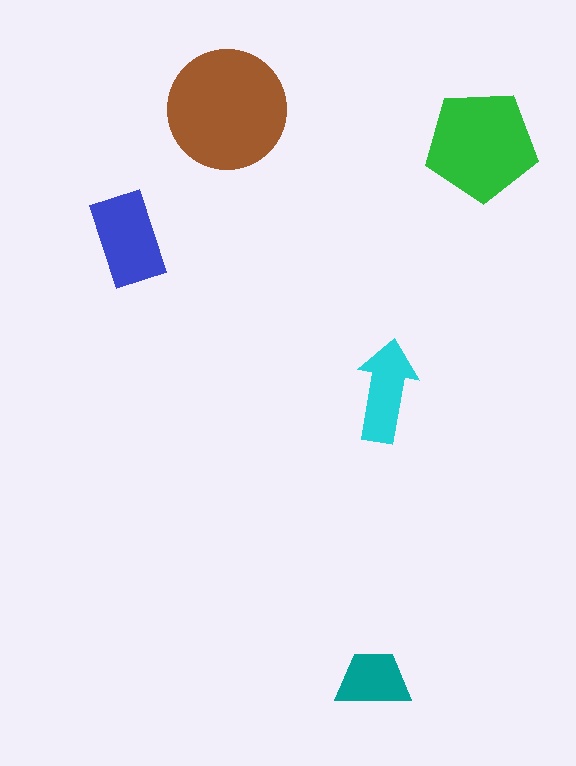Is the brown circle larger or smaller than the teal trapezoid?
Larger.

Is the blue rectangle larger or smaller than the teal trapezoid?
Larger.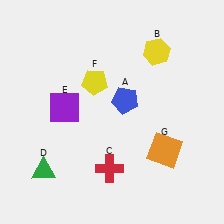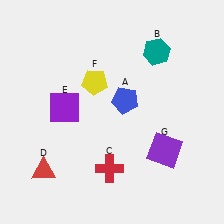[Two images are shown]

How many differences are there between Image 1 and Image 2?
There are 3 differences between the two images.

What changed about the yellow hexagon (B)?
In Image 1, B is yellow. In Image 2, it changed to teal.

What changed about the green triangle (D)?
In Image 1, D is green. In Image 2, it changed to red.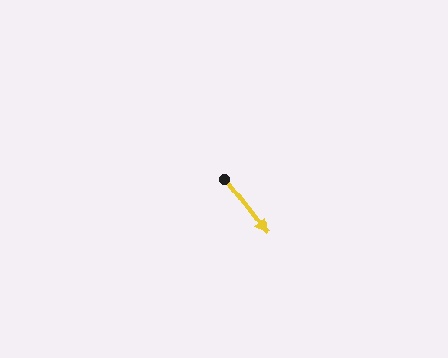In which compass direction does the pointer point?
Southeast.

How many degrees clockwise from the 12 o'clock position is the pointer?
Approximately 143 degrees.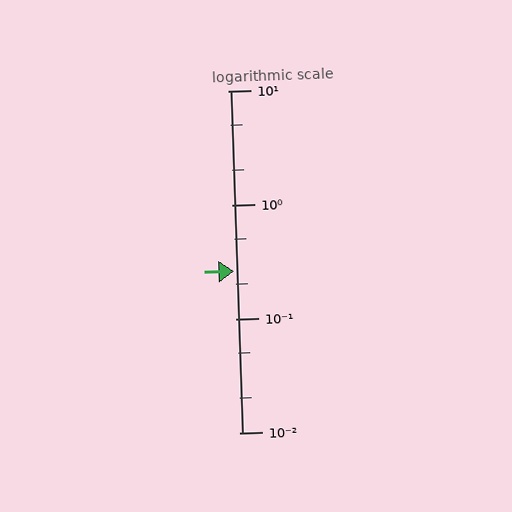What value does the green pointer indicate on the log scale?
The pointer indicates approximately 0.26.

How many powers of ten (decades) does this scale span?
The scale spans 3 decades, from 0.01 to 10.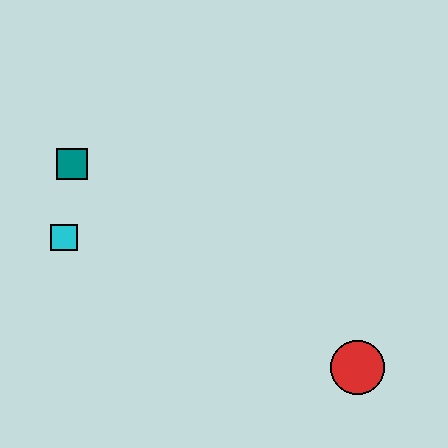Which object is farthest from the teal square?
The red circle is farthest from the teal square.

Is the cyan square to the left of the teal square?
Yes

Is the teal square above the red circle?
Yes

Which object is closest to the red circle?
The cyan square is closest to the red circle.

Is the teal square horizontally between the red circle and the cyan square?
Yes